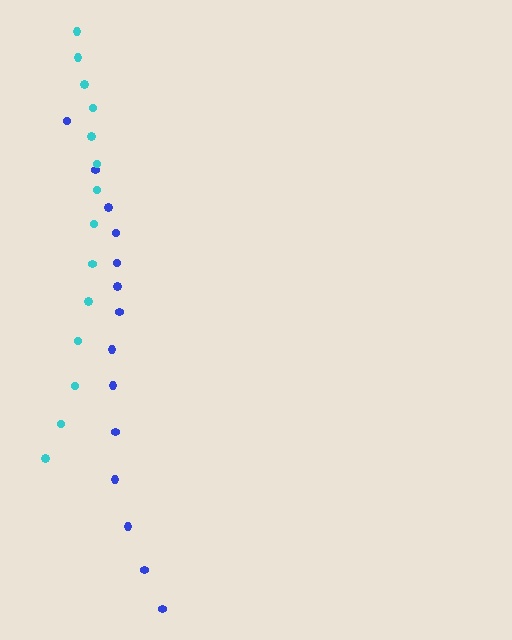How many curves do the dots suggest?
There are 2 distinct paths.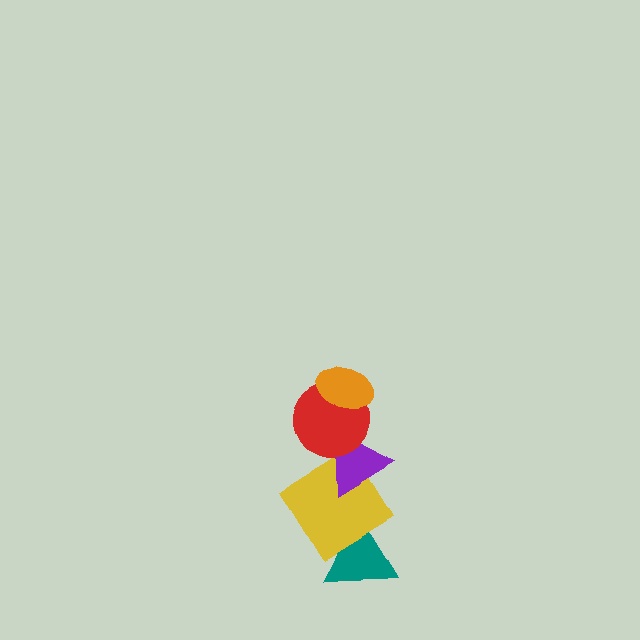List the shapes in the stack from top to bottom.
From top to bottom: the orange ellipse, the red circle, the purple triangle, the yellow diamond, the teal triangle.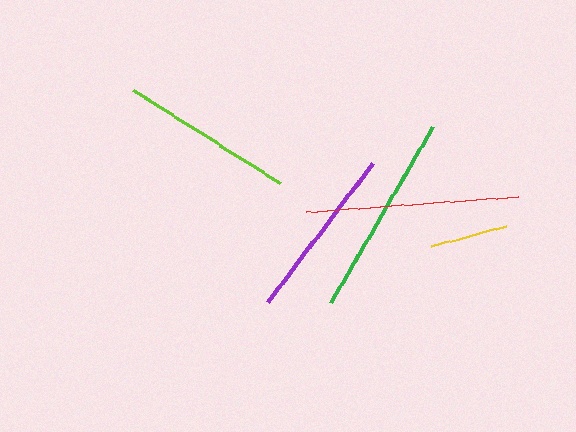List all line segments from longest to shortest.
From longest to shortest: red, green, purple, lime, yellow.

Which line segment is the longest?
The red line is the longest at approximately 212 pixels.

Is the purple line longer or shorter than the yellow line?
The purple line is longer than the yellow line.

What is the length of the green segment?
The green segment is approximately 203 pixels long.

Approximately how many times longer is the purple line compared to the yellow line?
The purple line is approximately 2.2 times the length of the yellow line.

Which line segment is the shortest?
The yellow line is the shortest at approximately 77 pixels.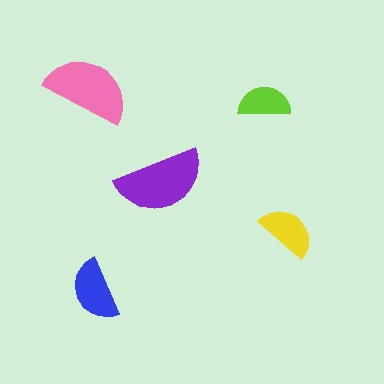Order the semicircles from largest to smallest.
the purple one, the pink one, the blue one, the yellow one, the lime one.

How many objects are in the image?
There are 5 objects in the image.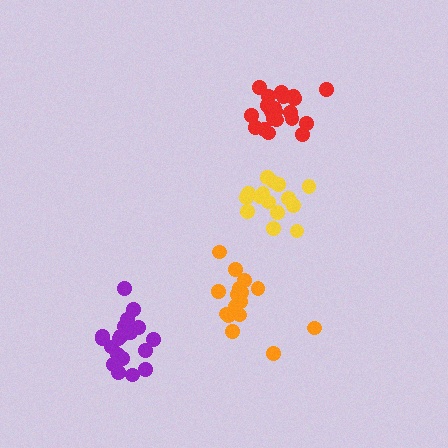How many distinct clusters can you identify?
There are 4 distinct clusters.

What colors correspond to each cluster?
The clusters are colored: orange, red, yellow, purple.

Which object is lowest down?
The purple cluster is bottommost.